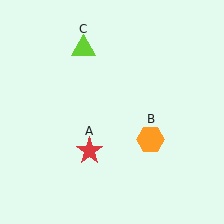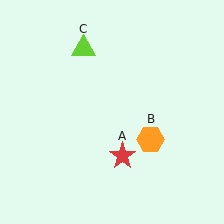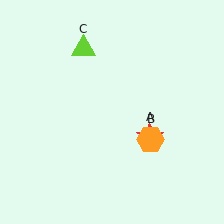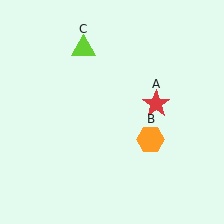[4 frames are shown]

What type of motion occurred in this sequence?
The red star (object A) rotated counterclockwise around the center of the scene.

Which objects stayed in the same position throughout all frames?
Orange hexagon (object B) and lime triangle (object C) remained stationary.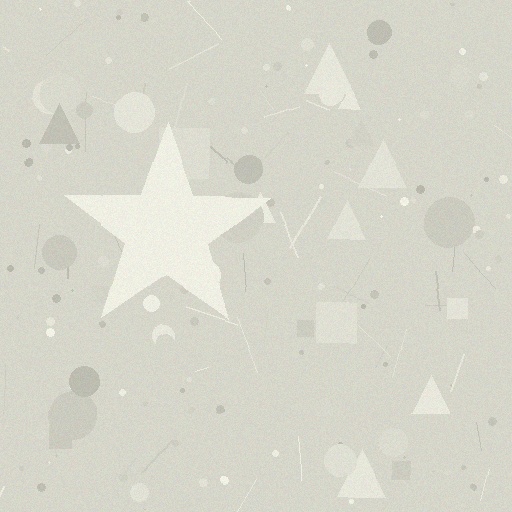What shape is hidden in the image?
A star is hidden in the image.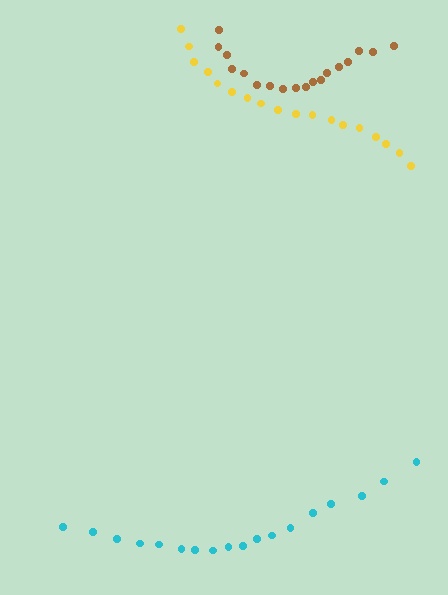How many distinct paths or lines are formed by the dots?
There are 3 distinct paths.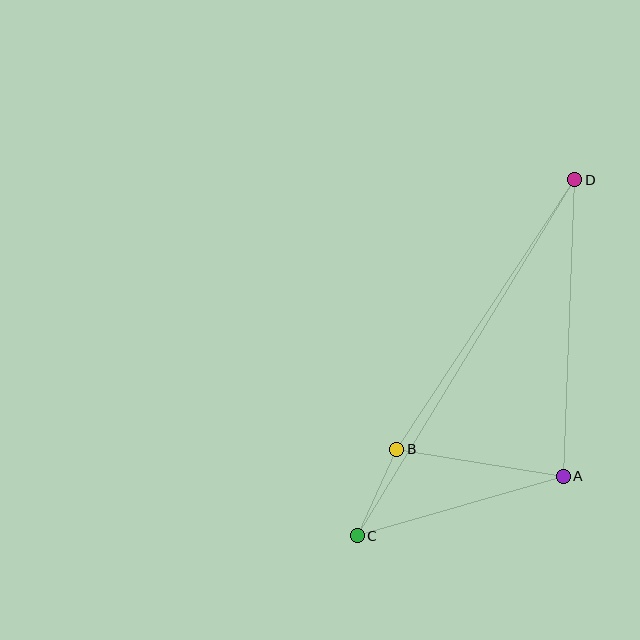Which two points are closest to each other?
Points B and C are closest to each other.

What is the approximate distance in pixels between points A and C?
The distance between A and C is approximately 215 pixels.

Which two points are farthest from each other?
Points C and D are farthest from each other.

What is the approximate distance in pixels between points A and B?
The distance between A and B is approximately 169 pixels.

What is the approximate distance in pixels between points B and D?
The distance between B and D is approximately 323 pixels.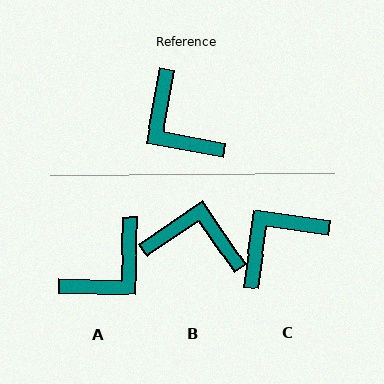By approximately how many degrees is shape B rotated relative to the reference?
Approximately 135 degrees clockwise.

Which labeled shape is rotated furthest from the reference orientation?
B, about 135 degrees away.